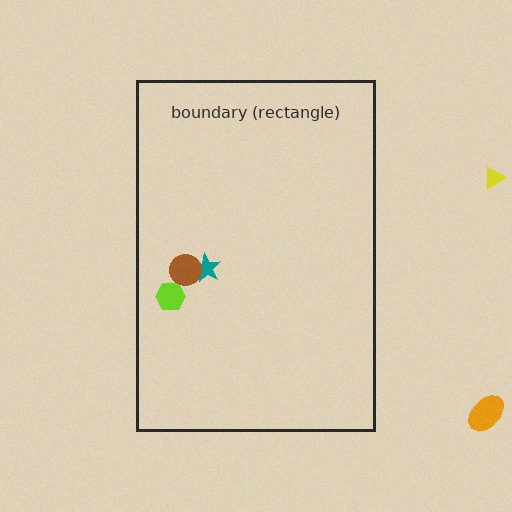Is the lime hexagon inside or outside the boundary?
Inside.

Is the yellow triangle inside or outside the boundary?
Outside.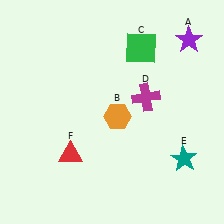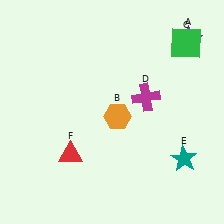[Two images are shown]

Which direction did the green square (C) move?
The green square (C) moved right.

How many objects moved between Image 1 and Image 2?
1 object moved between the two images.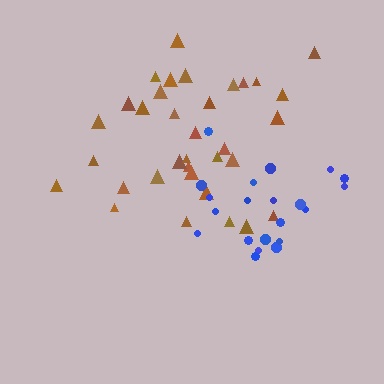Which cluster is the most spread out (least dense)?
Blue.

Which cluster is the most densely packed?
Brown.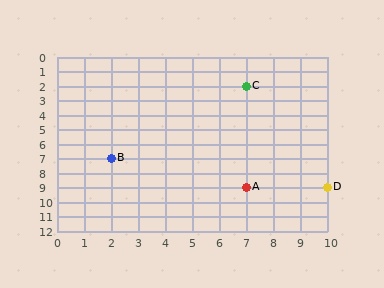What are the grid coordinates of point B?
Point B is at grid coordinates (2, 7).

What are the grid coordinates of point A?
Point A is at grid coordinates (7, 9).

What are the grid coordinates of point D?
Point D is at grid coordinates (10, 9).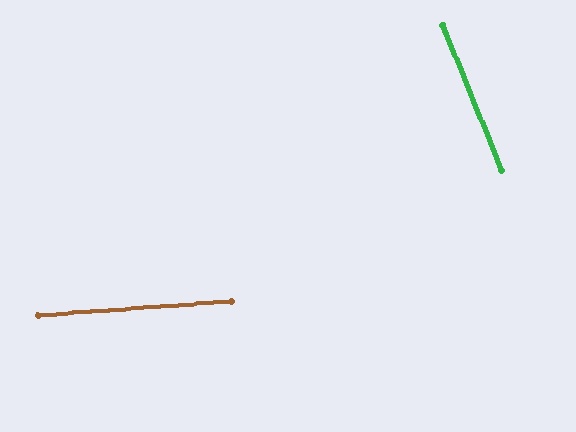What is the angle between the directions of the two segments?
Approximately 72 degrees.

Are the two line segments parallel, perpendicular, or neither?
Neither parallel nor perpendicular — they differ by about 72°.